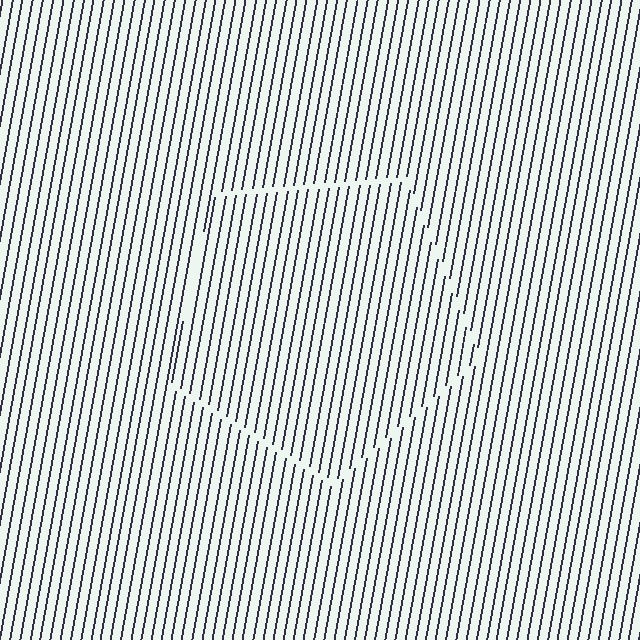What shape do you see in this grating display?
An illusory pentagon. The interior of the shape contains the same grating, shifted by half a period — the contour is defined by the phase discontinuity where line-ends from the inner and outer gratings abut.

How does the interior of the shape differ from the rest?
The interior of the shape contains the same grating, shifted by half a period — the contour is defined by the phase discontinuity where line-ends from the inner and outer gratings abut.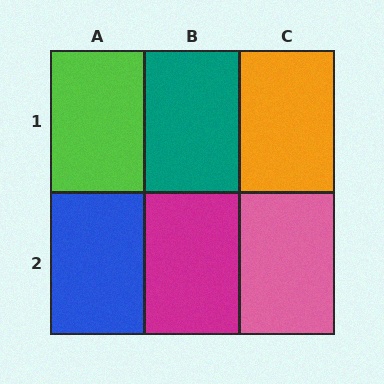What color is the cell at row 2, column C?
Pink.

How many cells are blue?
1 cell is blue.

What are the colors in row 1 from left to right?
Lime, teal, orange.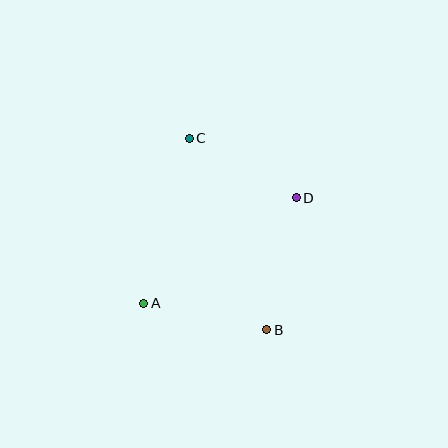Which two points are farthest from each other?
Points B and C are farthest from each other.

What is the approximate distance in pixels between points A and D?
The distance between A and D is approximately 185 pixels.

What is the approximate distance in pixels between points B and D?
The distance between B and D is approximately 135 pixels.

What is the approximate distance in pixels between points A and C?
The distance between A and C is approximately 171 pixels.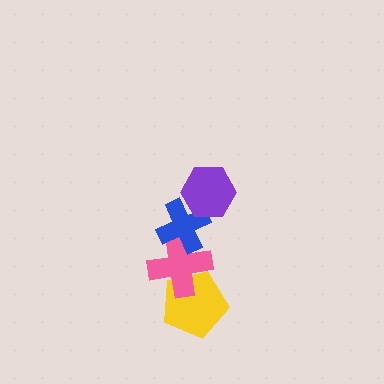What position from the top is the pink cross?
The pink cross is 3rd from the top.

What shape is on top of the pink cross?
The blue cross is on top of the pink cross.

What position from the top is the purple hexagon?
The purple hexagon is 1st from the top.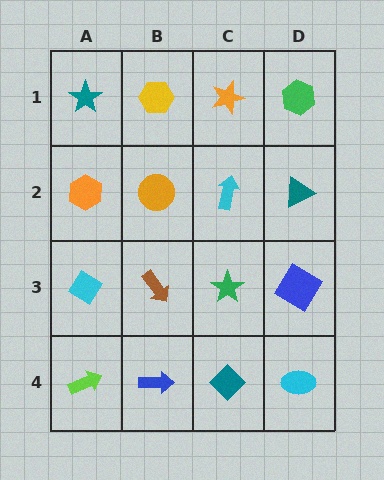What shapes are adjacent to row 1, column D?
A teal triangle (row 2, column D), an orange star (row 1, column C).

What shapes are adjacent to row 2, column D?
A green hexagon (row 1, column D), a blue diamond (row 3, column D), a cyan arrow (row 2, column C).